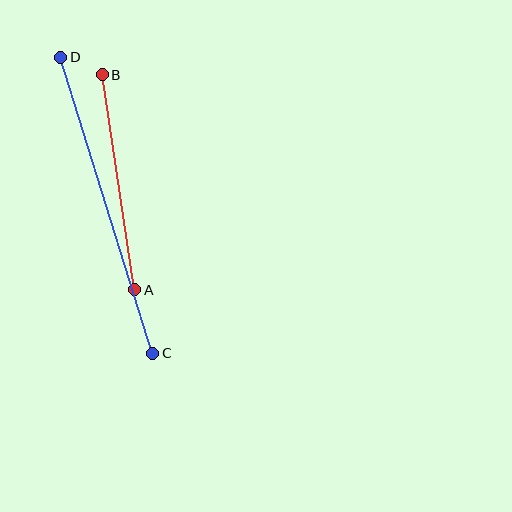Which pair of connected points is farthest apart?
Points C and D are farthest apart.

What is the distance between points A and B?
The distance is approximately 217 pixels.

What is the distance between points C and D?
The distance is approximately 310 pixels.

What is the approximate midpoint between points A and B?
The midpoint is at approximately (119, 182) pixels.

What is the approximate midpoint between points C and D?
The midpoint is at approximately (107, 205) pixels.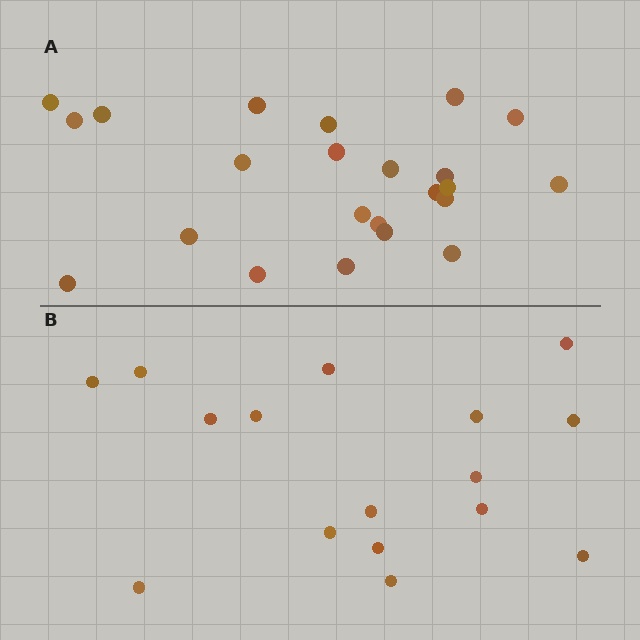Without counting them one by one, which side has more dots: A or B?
Region A (the top region) has more dots.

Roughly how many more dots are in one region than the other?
Region A has roughly 8 or so more dots than region B.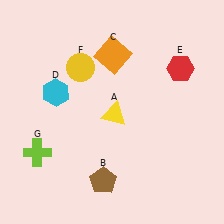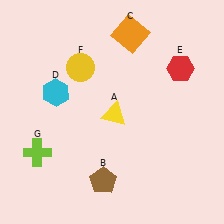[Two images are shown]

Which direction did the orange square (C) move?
The orange square (C) moved up.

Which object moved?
The orange square (C) moved up.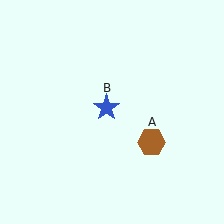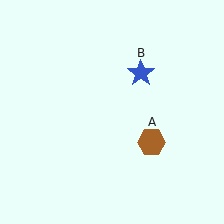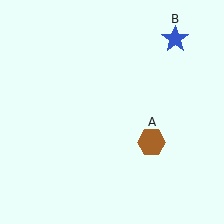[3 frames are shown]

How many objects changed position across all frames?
1 object changed position: blue star (object B).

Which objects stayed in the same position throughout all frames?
Brown hexagon (object A) remained stationary.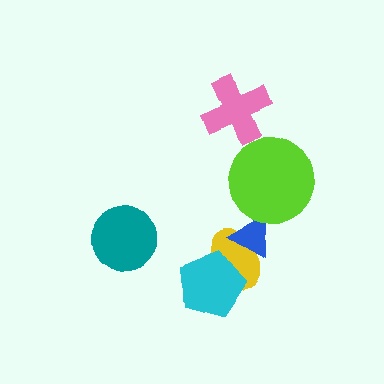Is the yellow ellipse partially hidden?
Yes, it is partially covered by another shape.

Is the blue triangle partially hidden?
Yes, it is partially covered by another shape.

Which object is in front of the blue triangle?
The lime circle is in front of the blue triangle.